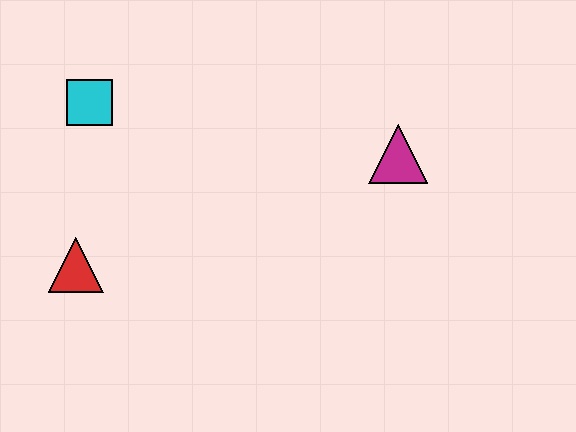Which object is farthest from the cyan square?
The magenta triangle is farthest from the cyan square.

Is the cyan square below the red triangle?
No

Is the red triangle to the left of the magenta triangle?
Yes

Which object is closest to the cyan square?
The red triangle is closest to the cyan square.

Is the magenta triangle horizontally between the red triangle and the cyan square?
No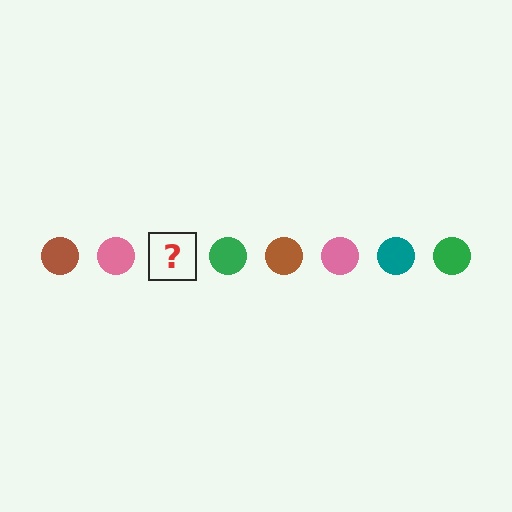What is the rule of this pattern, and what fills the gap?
The rule is that the pattern cycles through brown, pink, teal, green circles. The gap should be filled with a teal circle.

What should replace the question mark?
The question mark should be replaced with a teal circle.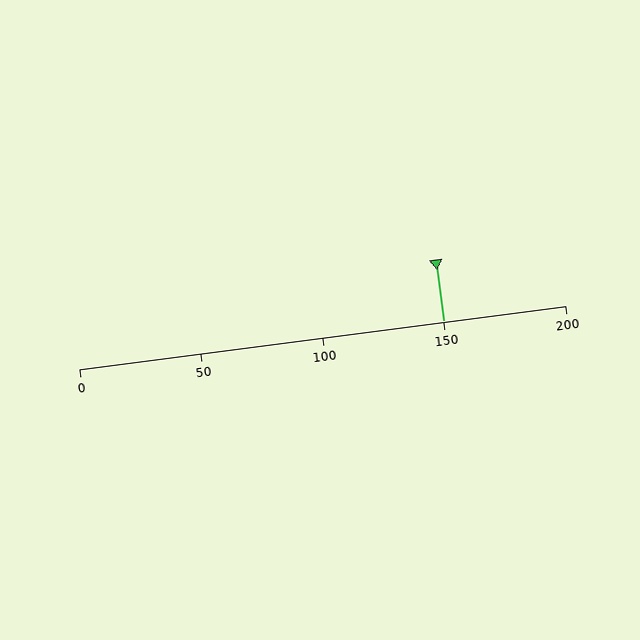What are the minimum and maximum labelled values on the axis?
The axis runs from 0 to 200.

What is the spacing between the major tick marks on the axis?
The major ticks are spaced 50 apart.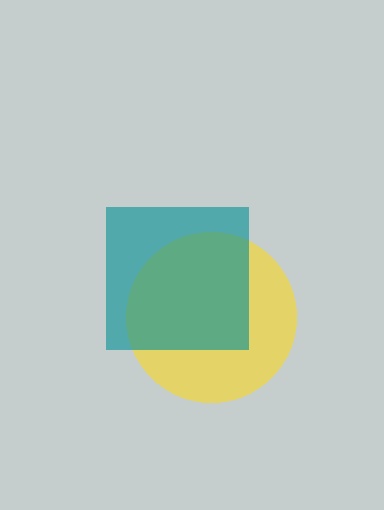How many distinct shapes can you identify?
There are 2 distinct shapes: a yellow circle, a teal square.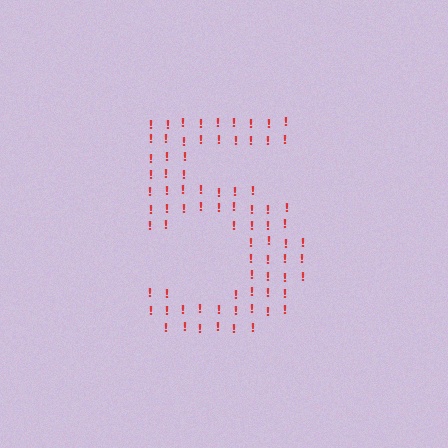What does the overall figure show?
The overall figure shows the digit 5.